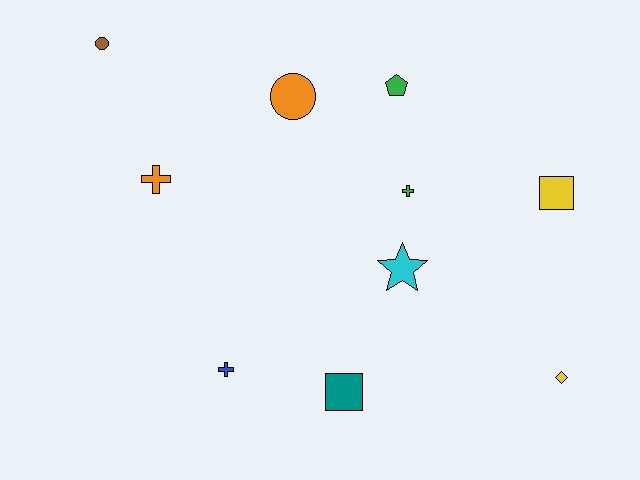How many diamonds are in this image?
There is 1 diamond.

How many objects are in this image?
There are 10 objects.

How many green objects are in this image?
There are 2 green objects.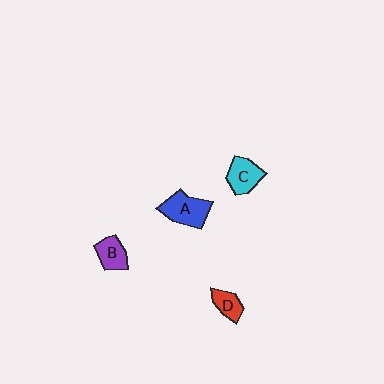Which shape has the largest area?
Shape A (blue).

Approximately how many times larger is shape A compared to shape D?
Approximately 1.9 times.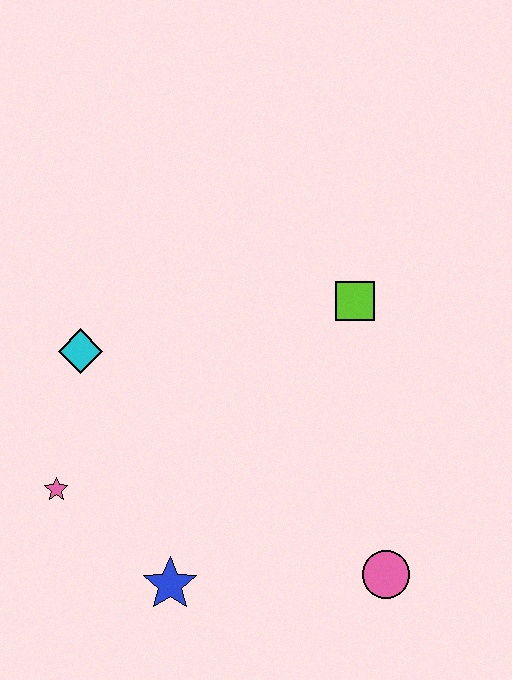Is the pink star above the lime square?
No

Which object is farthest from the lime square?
The pink star is farthest from the lime square.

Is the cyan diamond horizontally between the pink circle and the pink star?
Yes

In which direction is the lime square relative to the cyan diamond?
The lime square is to the right of the cyan diamond.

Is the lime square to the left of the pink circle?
Yes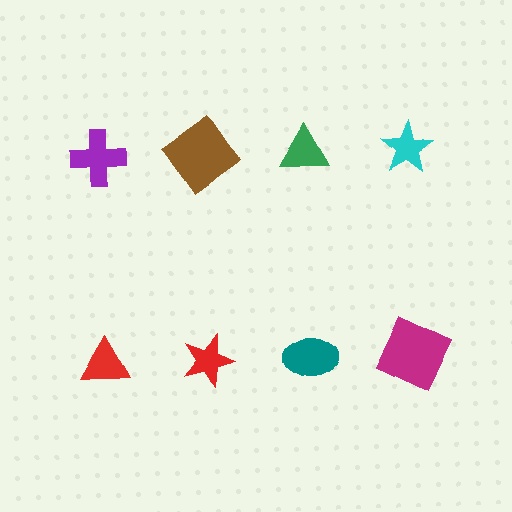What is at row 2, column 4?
A magenta square.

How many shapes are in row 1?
4 shapes.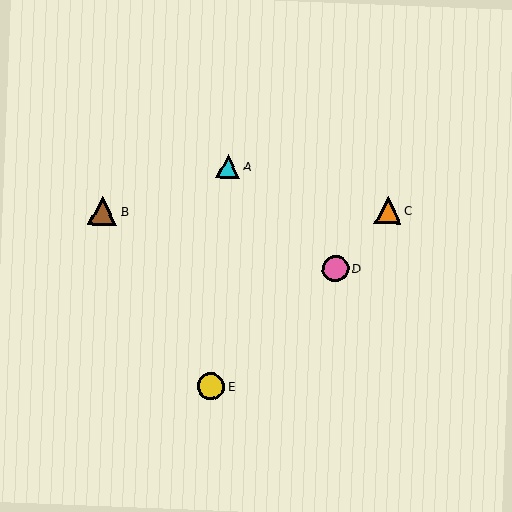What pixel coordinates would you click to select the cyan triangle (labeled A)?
Click at (228, 166) to select the cyan triangle A.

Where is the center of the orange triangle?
The center of the orange triangle is at (388, 210).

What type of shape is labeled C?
Shape C is an orange triangle.